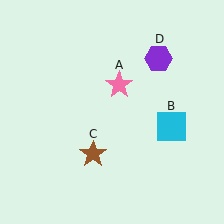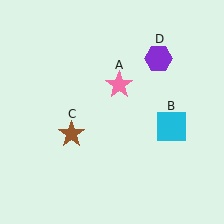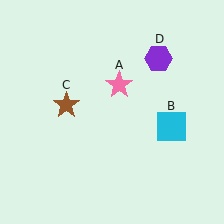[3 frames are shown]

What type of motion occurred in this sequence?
The brown star (object C) rotated clockwise around the center of the scene.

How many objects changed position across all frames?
1 object changed position: brown star (object C).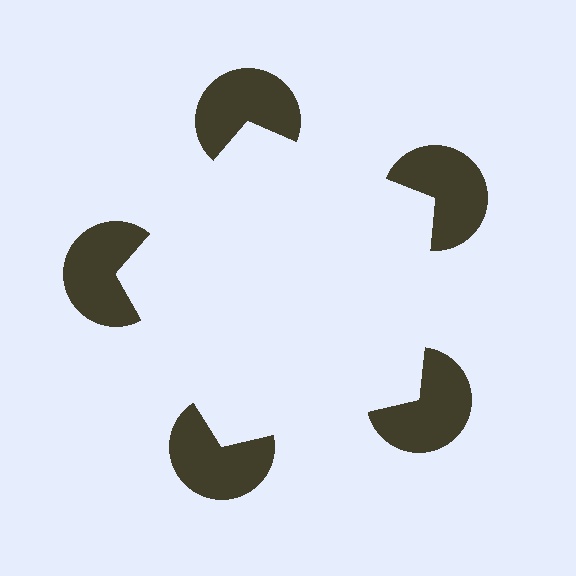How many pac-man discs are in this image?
There are 5 — one at each vertex of the illusory pentagon.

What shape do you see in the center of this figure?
An illusory pentagon — its edges are inferred from the aligned wedge cuts in the pac-man discs, not physically drawn.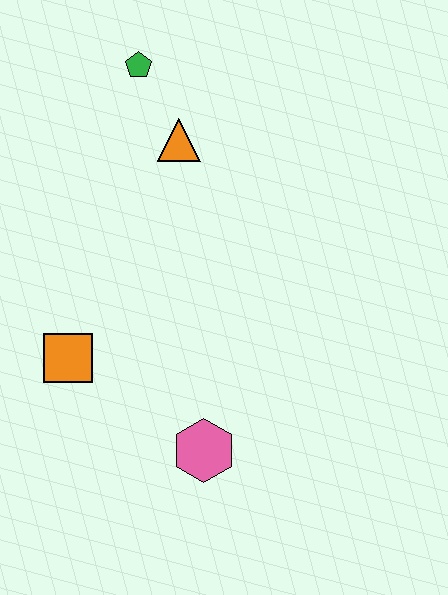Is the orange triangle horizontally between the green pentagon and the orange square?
No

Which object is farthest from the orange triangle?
The pink hexagon is farthest from the orange triangle.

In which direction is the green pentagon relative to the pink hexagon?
The green pentagon is above the pink hexagon.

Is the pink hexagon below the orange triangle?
Yes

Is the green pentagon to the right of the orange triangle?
No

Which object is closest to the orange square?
The pink hexagon is closest to the orange square.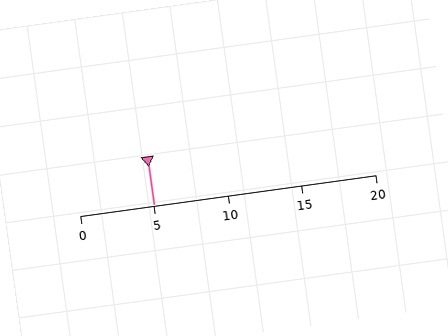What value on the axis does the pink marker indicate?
The marker indicates approximately 5.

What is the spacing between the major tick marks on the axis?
The major ticks are spaced 5 apart.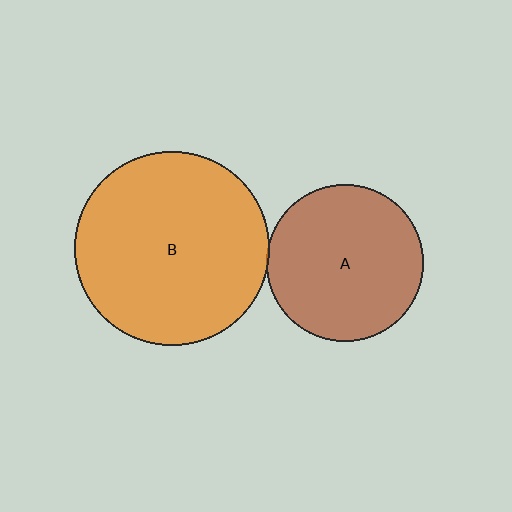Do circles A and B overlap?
Yes.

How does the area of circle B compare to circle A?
Approximately 1.5 times.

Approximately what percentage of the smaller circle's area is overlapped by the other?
Approximately 5%.